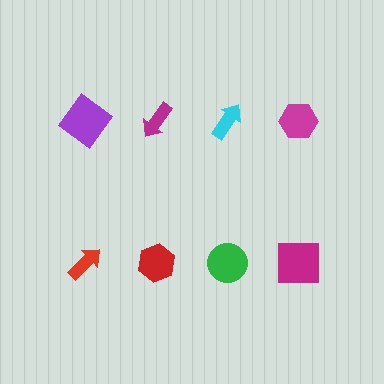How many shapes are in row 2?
4 shapes.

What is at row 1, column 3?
A cyan arrow.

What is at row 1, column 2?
A magenta arrow.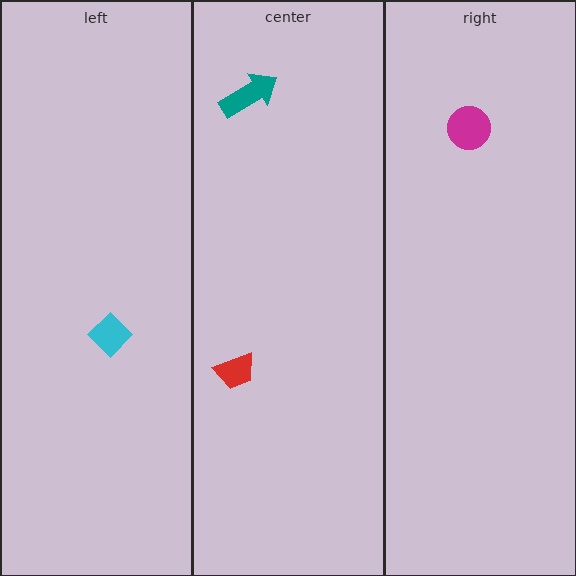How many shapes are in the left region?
1.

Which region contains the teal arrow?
The center region.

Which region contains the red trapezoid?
The center region.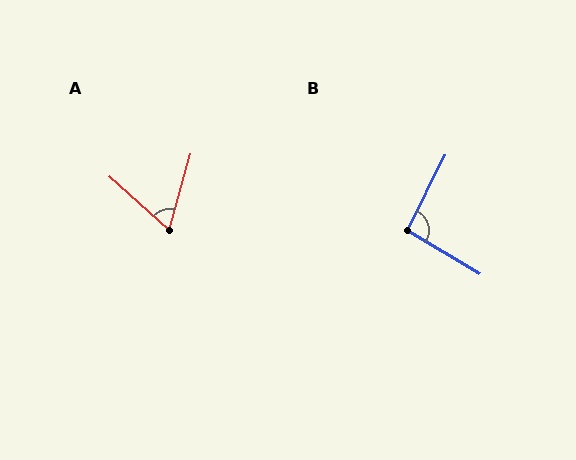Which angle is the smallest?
A, at approximately 64 degrees.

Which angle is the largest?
B, at approximately 94 degrees.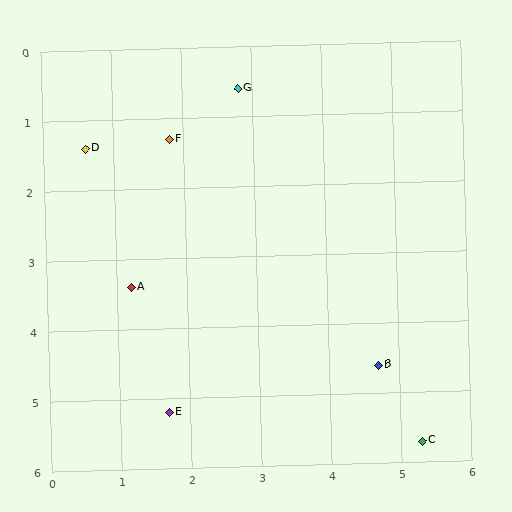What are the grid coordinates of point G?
Point G is at approximately (2.8, 0.6).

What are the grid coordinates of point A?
Point A is at approximately (1.2, 3.4).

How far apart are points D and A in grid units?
Points D and A are about 2.1 grid units apart.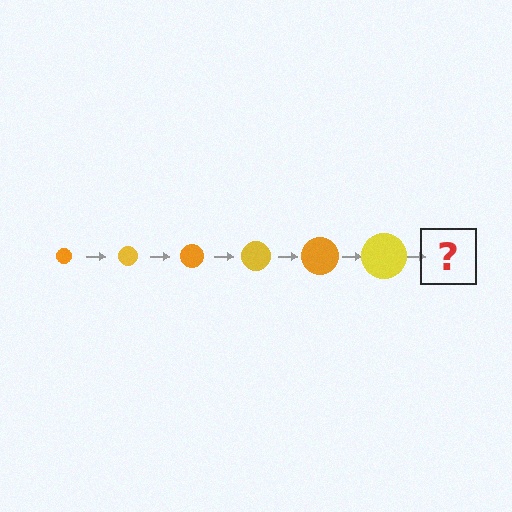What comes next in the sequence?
The next element should be an orange circle, larger than the previous one.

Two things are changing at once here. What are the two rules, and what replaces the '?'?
The two rules are that the circle grows larger each step and the color cycles through orange and yellow. The '?' should be an orange circle, larger than the previous one.